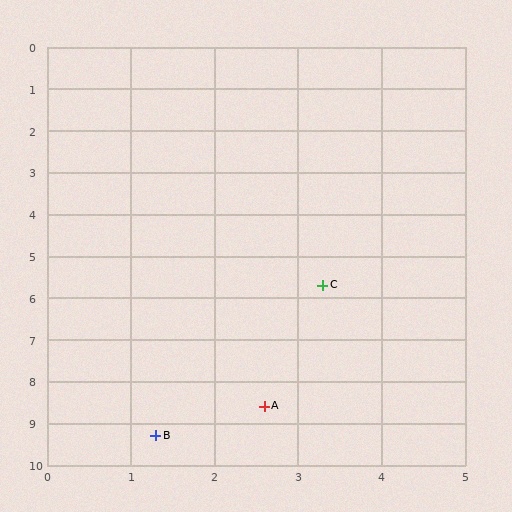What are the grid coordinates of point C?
Point C is at approximately (3.3, 5.7).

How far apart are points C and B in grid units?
Points C and B are about 4.1 grid units apart.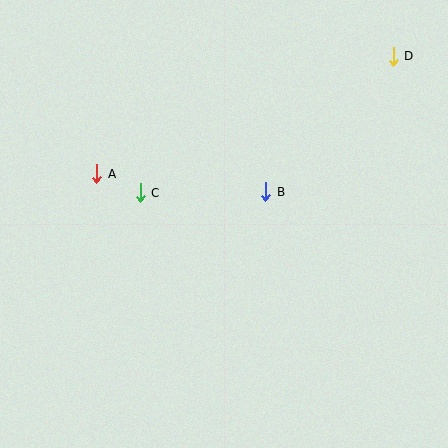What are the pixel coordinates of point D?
Point D is at (393, 56).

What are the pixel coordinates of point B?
Point B is at (266, 192).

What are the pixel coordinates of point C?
Point C is at (140, 193).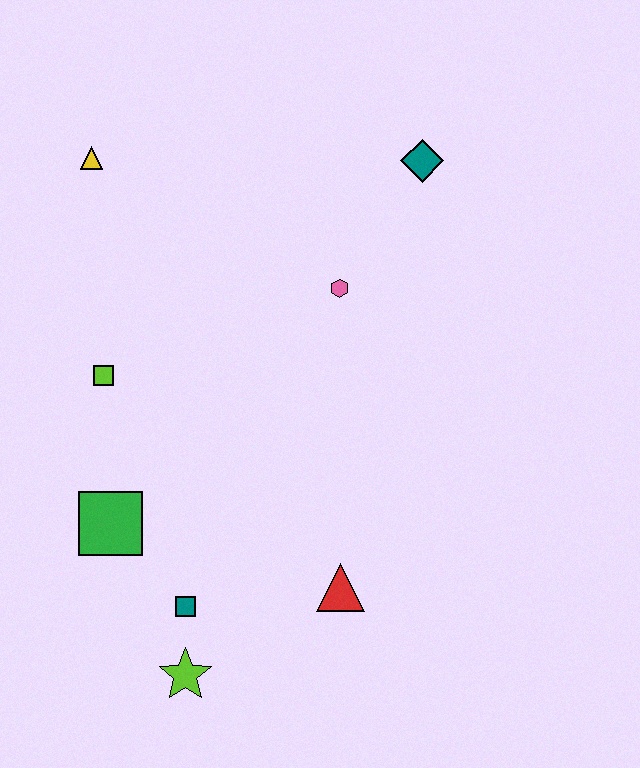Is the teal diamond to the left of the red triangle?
No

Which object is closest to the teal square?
The lime star is closest to the teal square.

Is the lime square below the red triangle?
No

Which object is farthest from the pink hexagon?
The lime star is farthest from the pink hexagon.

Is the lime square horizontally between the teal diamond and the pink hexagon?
No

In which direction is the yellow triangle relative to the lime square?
The yellow triangle is above the lime square.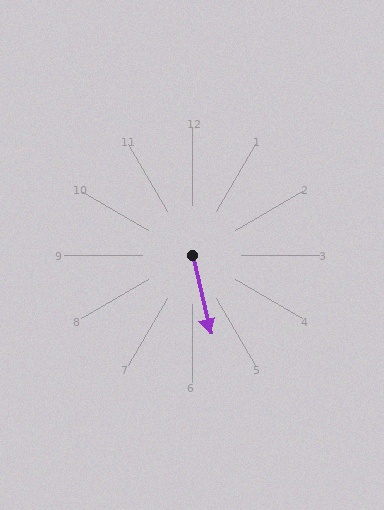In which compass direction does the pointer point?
South.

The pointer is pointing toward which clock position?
Roughly 6 o'clock.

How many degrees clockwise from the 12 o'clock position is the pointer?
Approximately 167 degrees.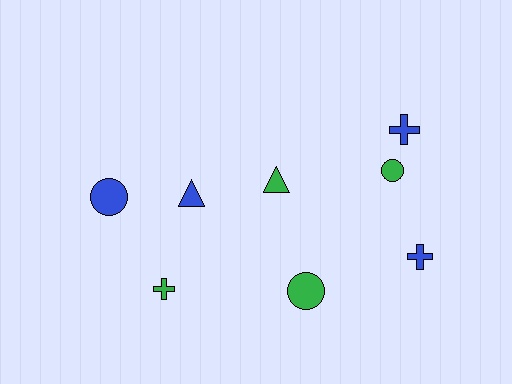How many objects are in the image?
There are 8 objects.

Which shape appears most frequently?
Circle, with 3 objects.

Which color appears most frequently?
Blue, with 4 objects.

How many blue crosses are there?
There are 2 blue crosses.